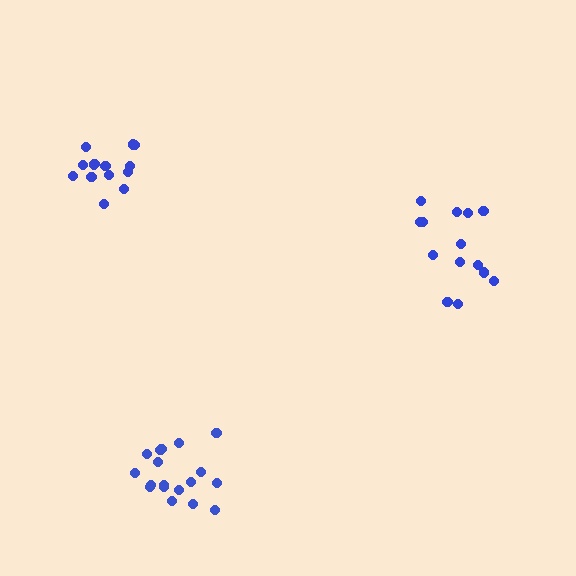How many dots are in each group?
Group 1: 18 dots, Group 2: 14 dots, Group 3: 14 dots (46 total).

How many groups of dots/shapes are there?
There are 3 groups.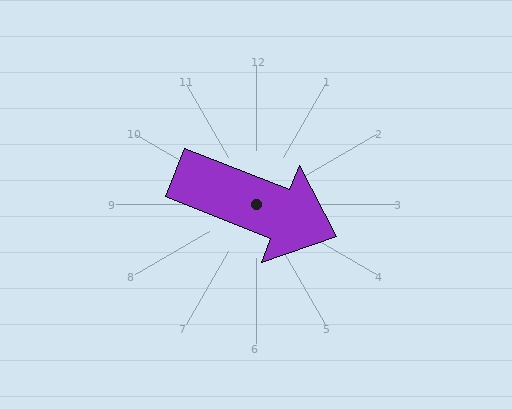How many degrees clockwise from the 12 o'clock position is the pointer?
Approximately 112 degrees.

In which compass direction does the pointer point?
East.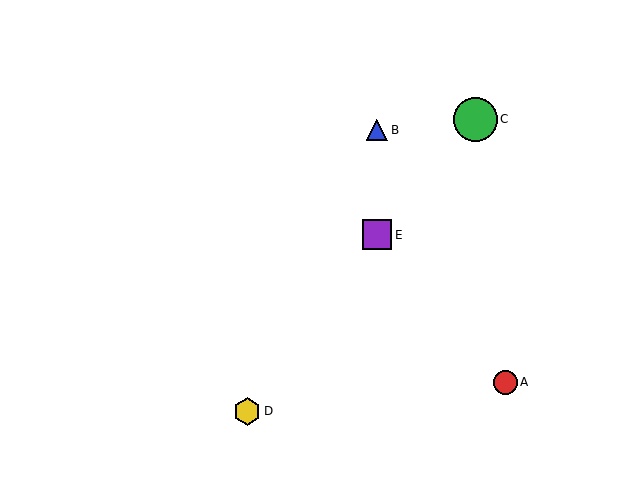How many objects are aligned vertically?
2 objects (B, E) are aligned vertically.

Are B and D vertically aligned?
No, B is at x≈377 and D is at x≈247.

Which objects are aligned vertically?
Objects B, E are aligned vertically.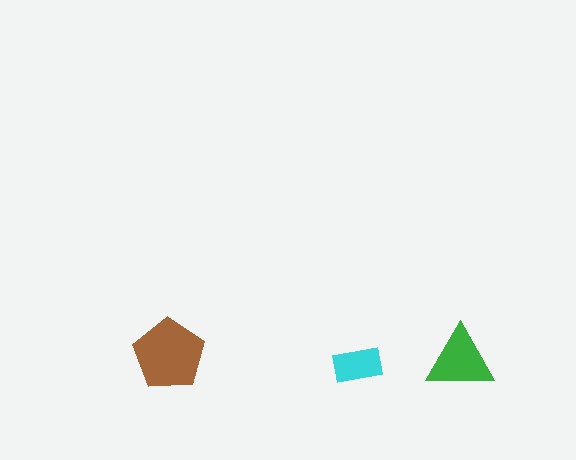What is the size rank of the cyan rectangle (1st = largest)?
3rd.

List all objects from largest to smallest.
The brown pentagon, the green triangle, the cyan rectangle.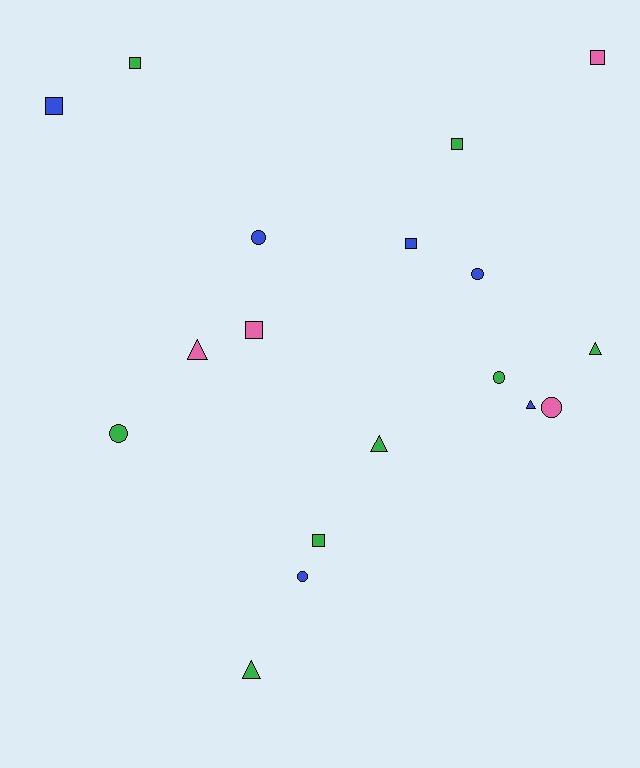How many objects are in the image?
There are 18 objects.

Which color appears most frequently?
Green, with 8 objects.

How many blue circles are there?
There are 3 blue circles.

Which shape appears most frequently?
Square, with 7 objects.